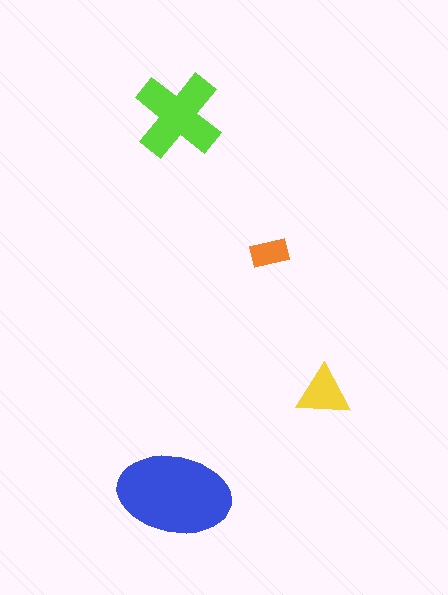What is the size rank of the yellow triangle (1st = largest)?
3rd.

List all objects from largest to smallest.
The blue ellipse, the lime cross, the yellow triangle, the orange rectangle.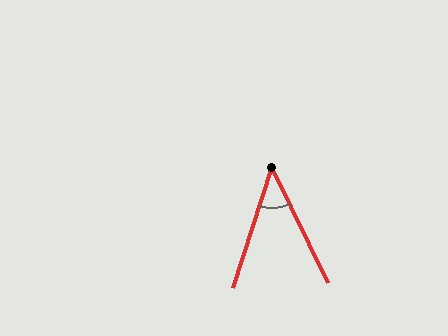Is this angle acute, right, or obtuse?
It is acute.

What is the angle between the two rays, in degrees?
Approximately 44 degrees.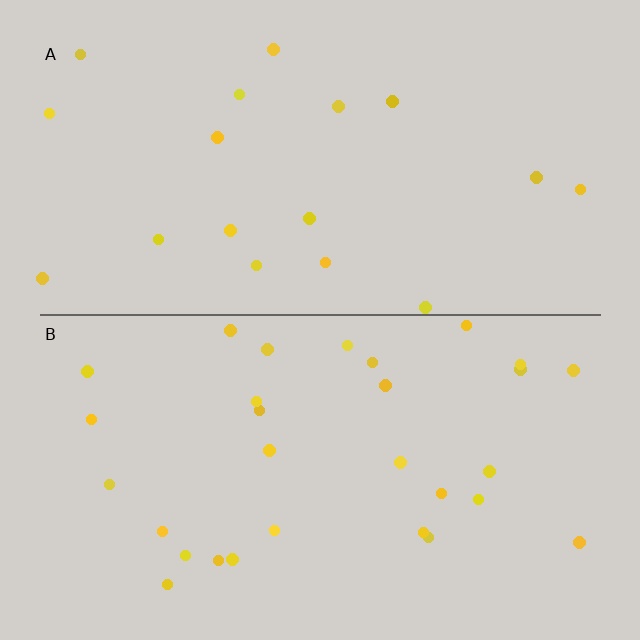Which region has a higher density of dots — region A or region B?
B (the bottom).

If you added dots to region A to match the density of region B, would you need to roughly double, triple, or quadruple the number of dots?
Approximately double.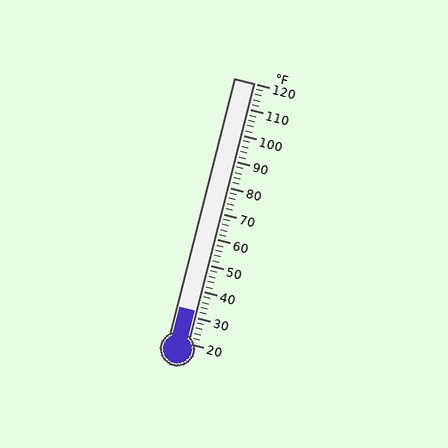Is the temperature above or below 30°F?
The temperature is above 30°F.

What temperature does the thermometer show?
The thermometer shows approximately 32°F.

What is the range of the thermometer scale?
The thermometer scale ranges from 20°F to 120°F.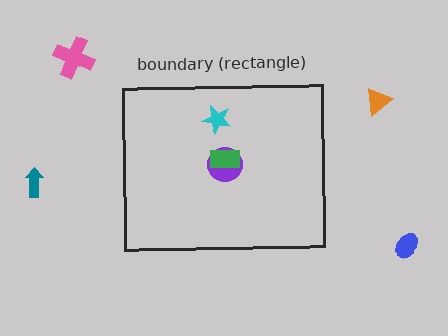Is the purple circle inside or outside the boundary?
Inside.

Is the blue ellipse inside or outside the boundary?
Outside.